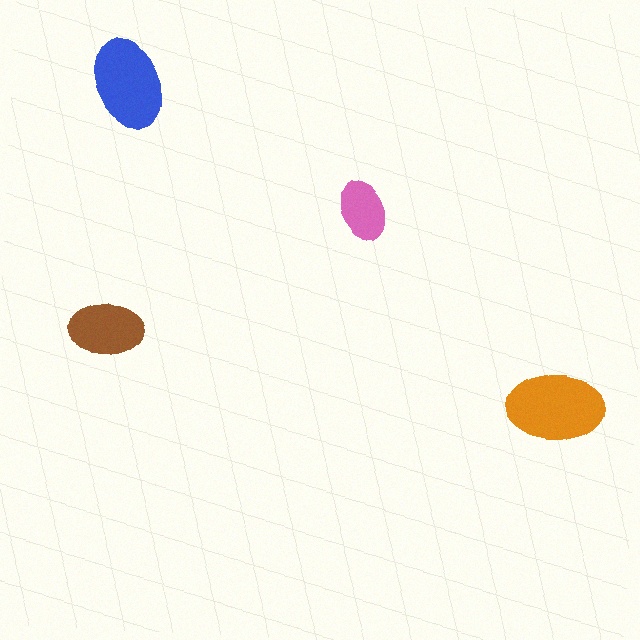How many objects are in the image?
There are 4 objects in the image.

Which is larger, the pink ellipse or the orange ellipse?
The orange one.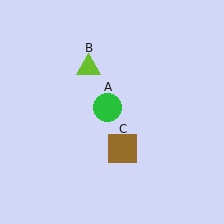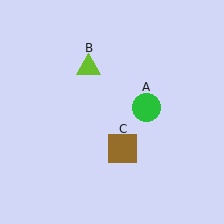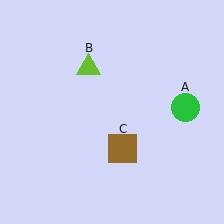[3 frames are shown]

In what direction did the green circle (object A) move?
The green circle (object A) moved right.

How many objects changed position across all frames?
1 object changed position: green circle (object A).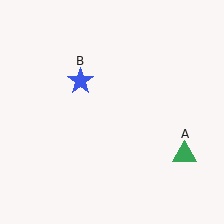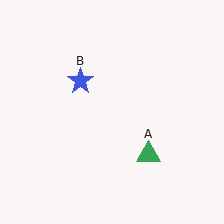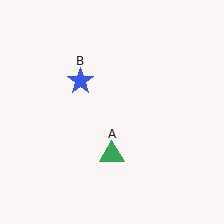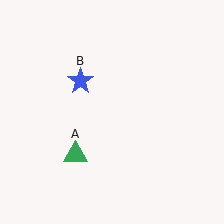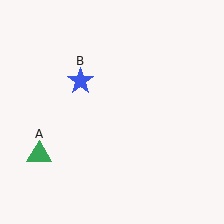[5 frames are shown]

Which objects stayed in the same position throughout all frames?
Blue star (object B) remained stationary.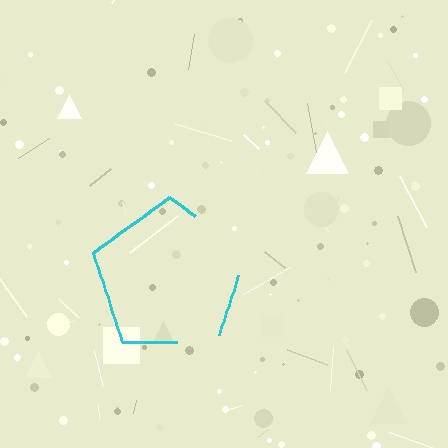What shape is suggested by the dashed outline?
The dashed outline suggests a pentagon.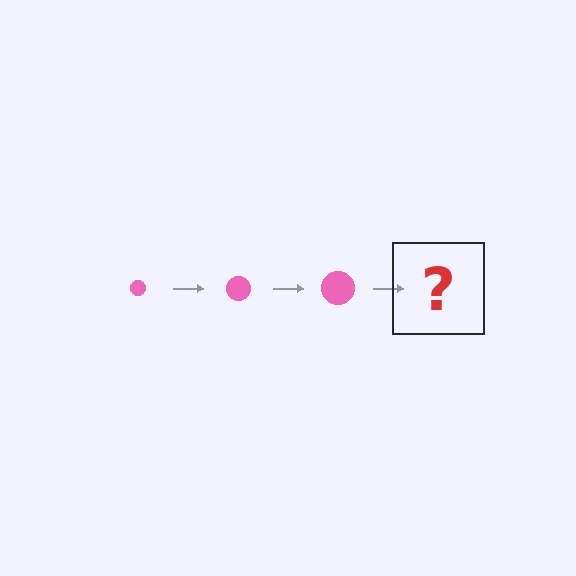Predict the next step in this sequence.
The next step is a pink circle, larger than the previous one.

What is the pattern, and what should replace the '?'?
The pattern is that the circle gets progressively larger each step. The '?' should be a pink circle, larger than the previous one.